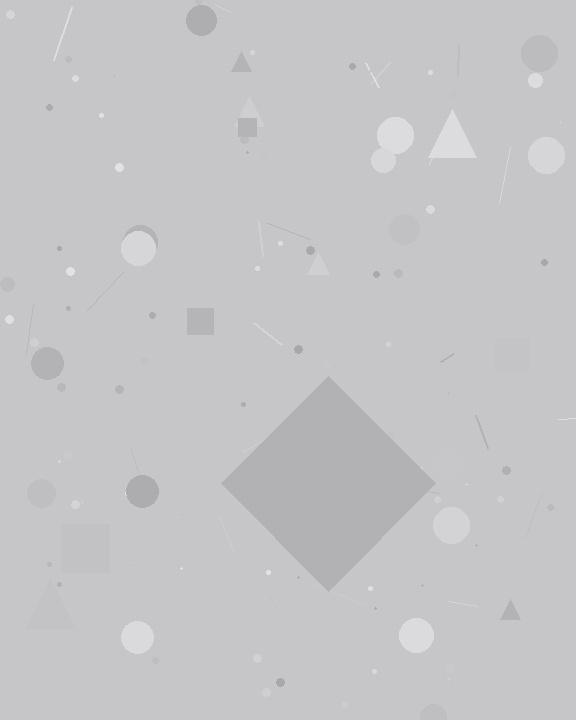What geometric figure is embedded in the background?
A diamond is embedded in the background.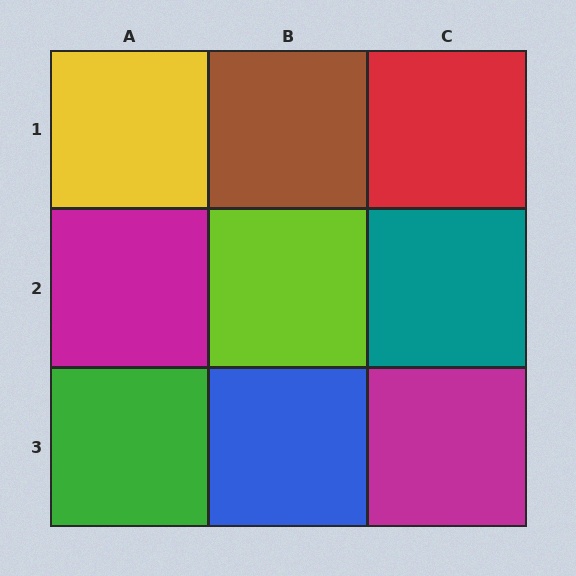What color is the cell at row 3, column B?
Blue.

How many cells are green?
1 cell is green.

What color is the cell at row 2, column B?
Lime.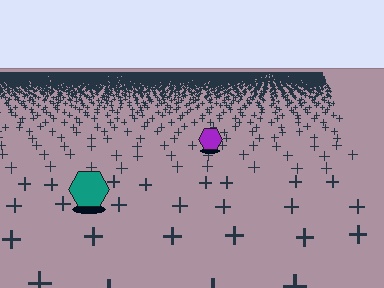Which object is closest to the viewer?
The teal hexagon is closest. The texture marks near it are larger and more spread out.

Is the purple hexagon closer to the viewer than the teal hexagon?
No. The teal hexagon is closer — you can tell from the texture gradient: the ground texture is coarser near it.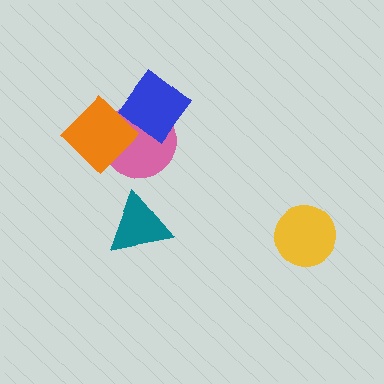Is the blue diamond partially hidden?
Yes, it is partially covered by another shape.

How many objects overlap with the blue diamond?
2 objects overlap with the blue diamond.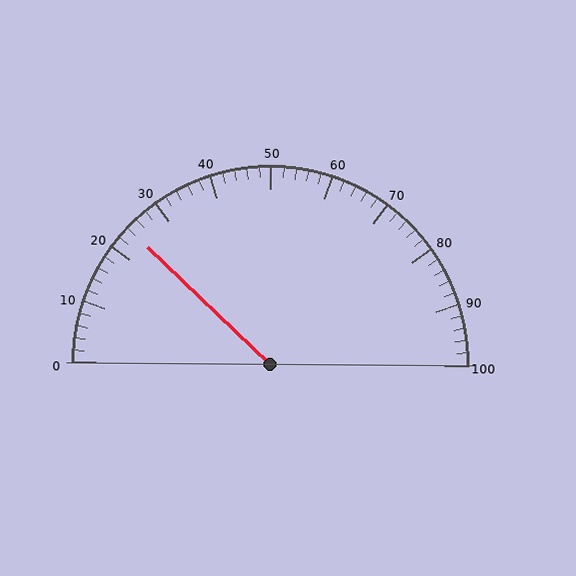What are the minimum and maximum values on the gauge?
The gauge ranges from 0 to 100.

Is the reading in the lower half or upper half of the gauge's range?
The reading is in the lower half of the range (0 to 100).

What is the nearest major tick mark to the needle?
The nearest major tick mark is 20.